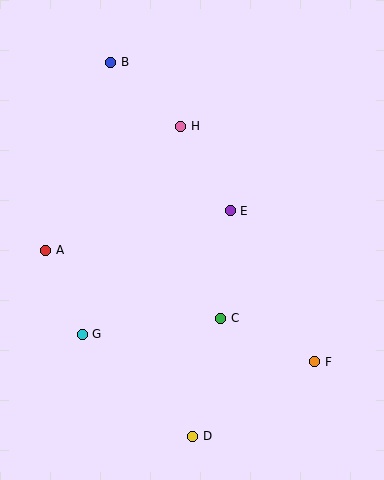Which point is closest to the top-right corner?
Point H is closest to the top-right corner.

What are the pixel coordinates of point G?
Point G is at (82, 334).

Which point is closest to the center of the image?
Point E at (230, 211) is closest to the center.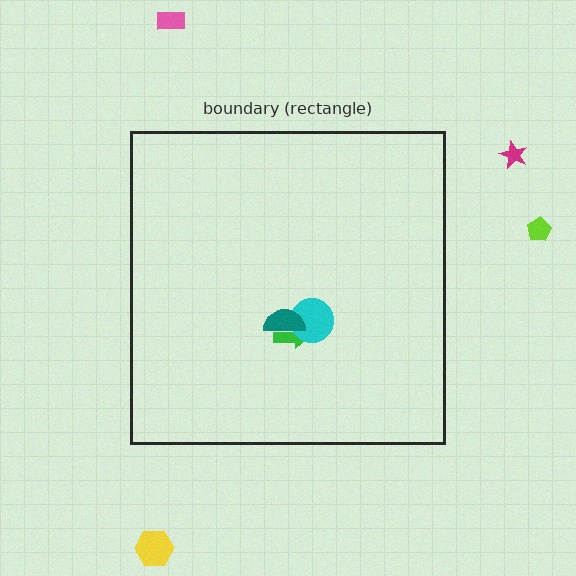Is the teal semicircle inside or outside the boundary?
Inside.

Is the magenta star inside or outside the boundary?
Outside.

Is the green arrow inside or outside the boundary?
Inside.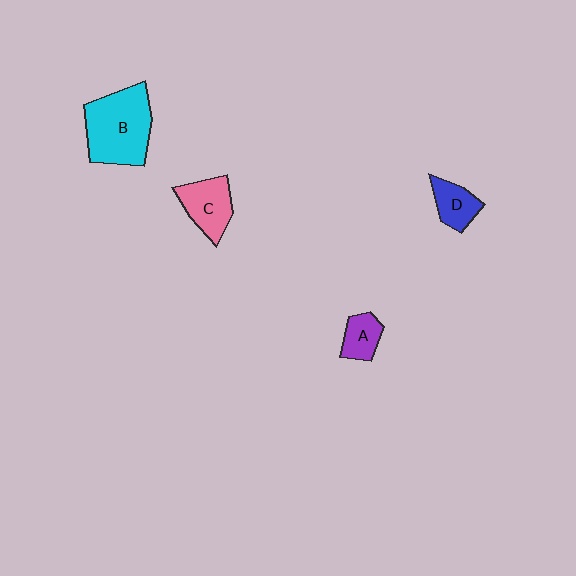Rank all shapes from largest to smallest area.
From largest to smallest: B (cyan), C (pink), D (blue), A (purple).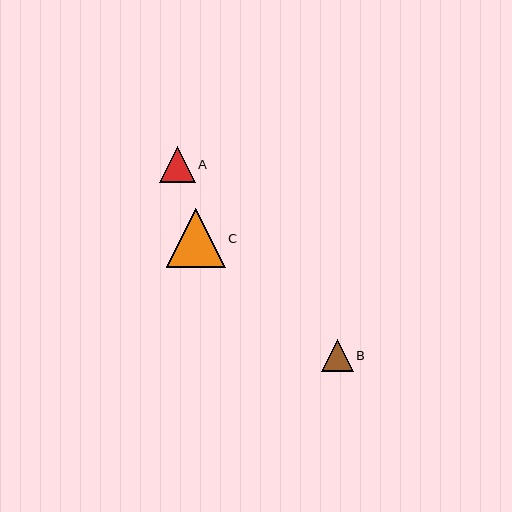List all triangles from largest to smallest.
From largest to smallest: C, A, B.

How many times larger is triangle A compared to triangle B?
Triangle A is approximately 1.1 times the size of triangle B.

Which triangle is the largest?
Triangle C is the largest with a size of approximately 59 pixels.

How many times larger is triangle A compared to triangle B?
Triangle A is approximately 1.1 times the size of triangle B.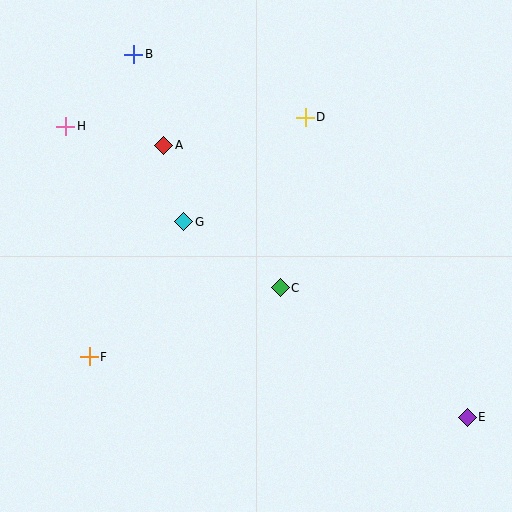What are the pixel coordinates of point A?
Point A is at (164, 145).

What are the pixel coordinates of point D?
Point D is at (305, 117).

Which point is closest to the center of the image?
Point C at (280, 288) is closest to the center.